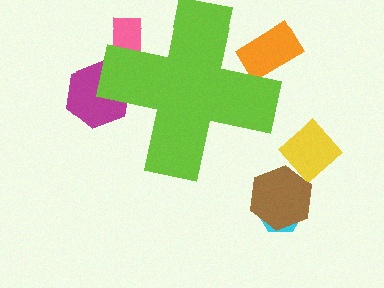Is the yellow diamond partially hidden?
No, the yellow diamond is fully visible.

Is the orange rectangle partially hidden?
Yes, the orange rectangle is partially hidden behind the lime cross.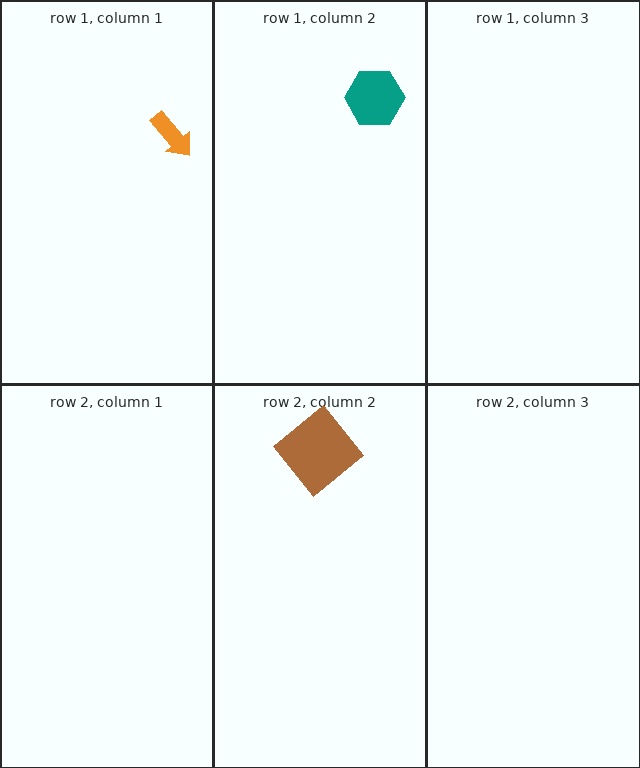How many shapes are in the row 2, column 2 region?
1.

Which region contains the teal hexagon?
The row 1, column 2 region.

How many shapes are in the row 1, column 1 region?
1.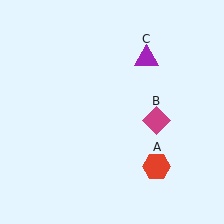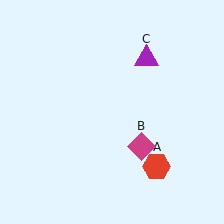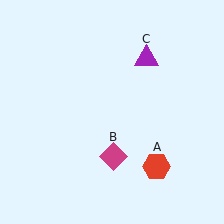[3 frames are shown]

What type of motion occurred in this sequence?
The magenta diamond (object B) rotated clockwise around the center of the scene.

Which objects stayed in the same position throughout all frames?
Red hexagon (object A) and purple triangle (object C) remained stationary.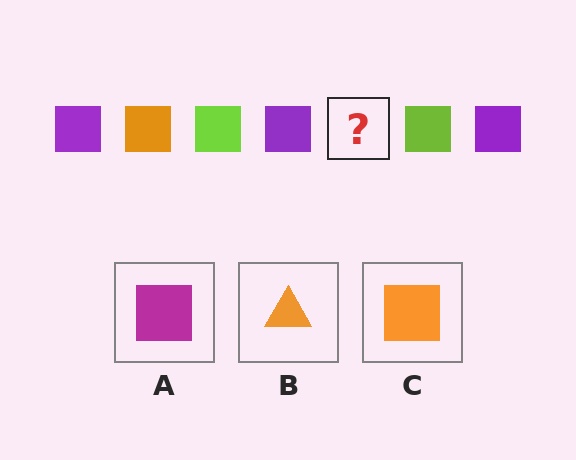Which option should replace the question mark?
Option C.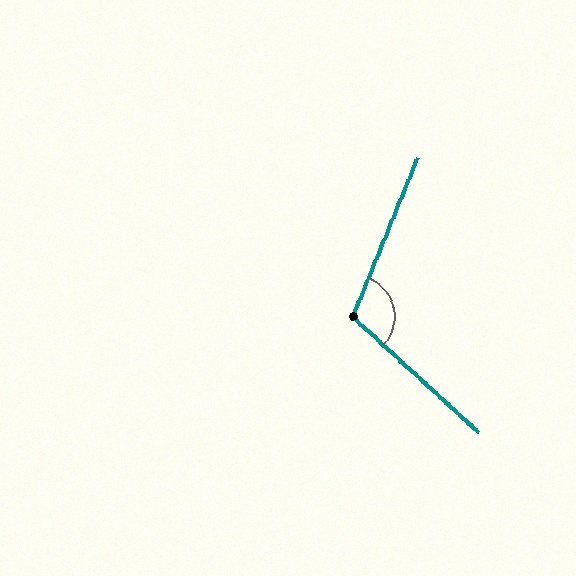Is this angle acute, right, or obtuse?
It is obtuse.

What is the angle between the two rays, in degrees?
Approximately 111 degrees.